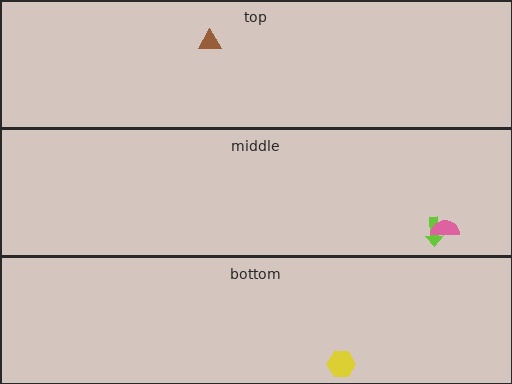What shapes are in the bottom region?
The yellow hexagon.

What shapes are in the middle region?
The lime arrow, the pink semicircle.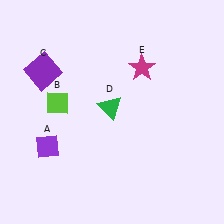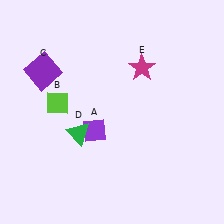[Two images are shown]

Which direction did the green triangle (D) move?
The green triangle (D) moved left.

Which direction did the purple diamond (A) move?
The purple diamond (A) moved right.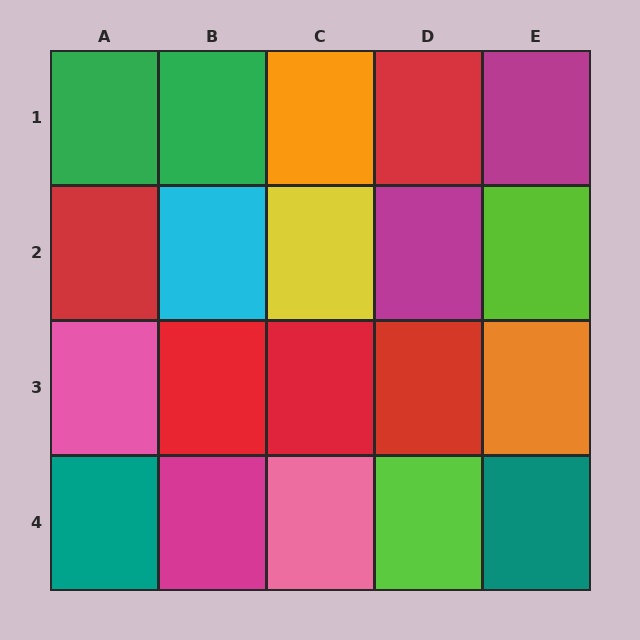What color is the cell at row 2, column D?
Magenta.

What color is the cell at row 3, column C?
Red.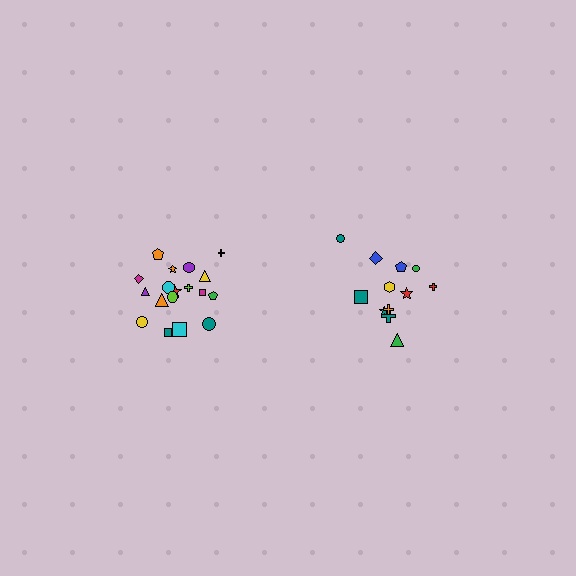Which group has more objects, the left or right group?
The left group.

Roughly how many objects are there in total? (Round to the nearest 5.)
Roughly 30 objects in total.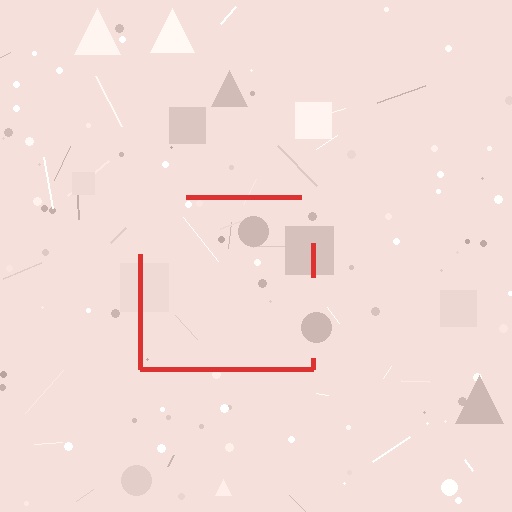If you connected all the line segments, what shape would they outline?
They would outline a square.